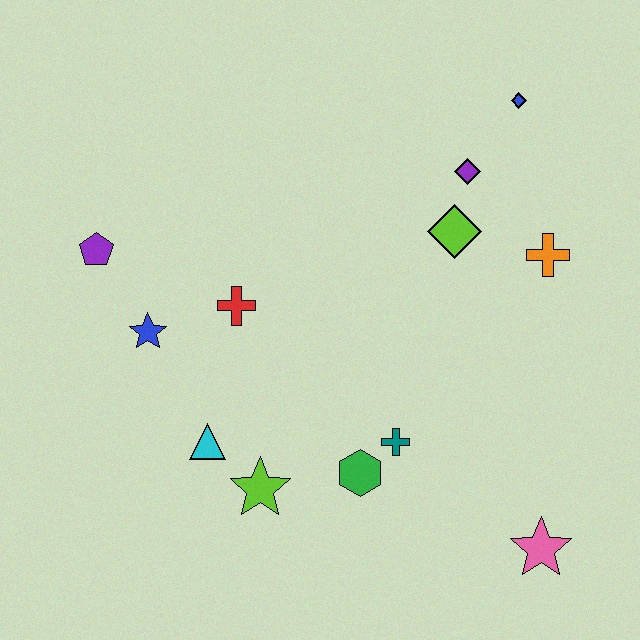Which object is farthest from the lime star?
The blue diamond is farthest from the lime star.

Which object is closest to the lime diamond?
The purple diamond is closest to the lime diamond.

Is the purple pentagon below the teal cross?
No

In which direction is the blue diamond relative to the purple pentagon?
The blue diamond is to the right of the purple pentagon.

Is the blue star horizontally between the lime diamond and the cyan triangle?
No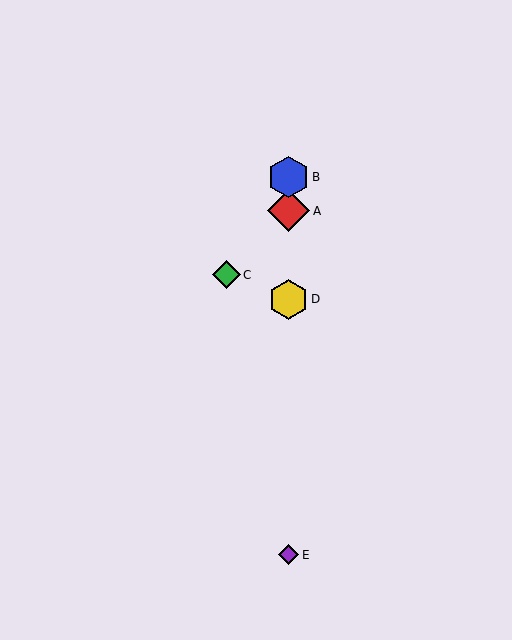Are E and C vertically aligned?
No, E is at x≈289 and C is at x≈226.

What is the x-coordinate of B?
Object B is at x≈289.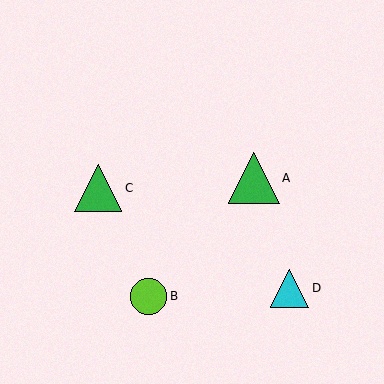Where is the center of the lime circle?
The center of the lime circle is at (149, 296).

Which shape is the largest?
The green triangle (labeled A) is the largest.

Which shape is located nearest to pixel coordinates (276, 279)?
The cyan triangle (labeled D) at (290, 288) is nearest to that location.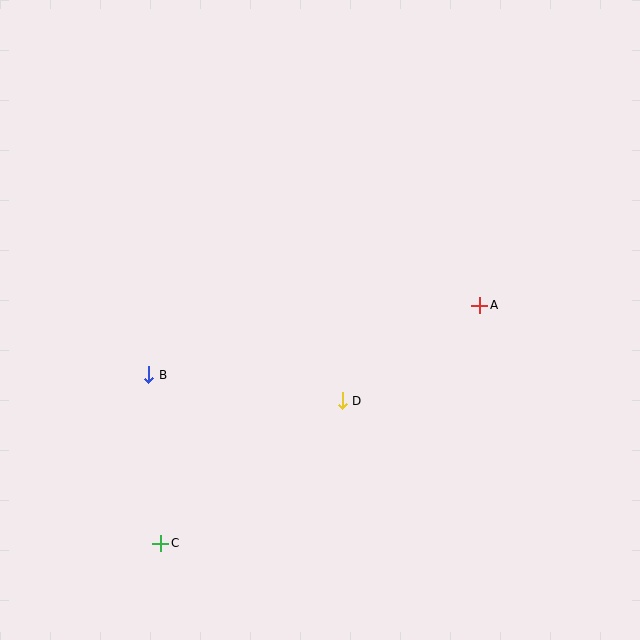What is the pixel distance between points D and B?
The distance between D and B is 195 pixels.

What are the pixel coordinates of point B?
Point B is at (149, 375).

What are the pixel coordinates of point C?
Point C is at (161, 543).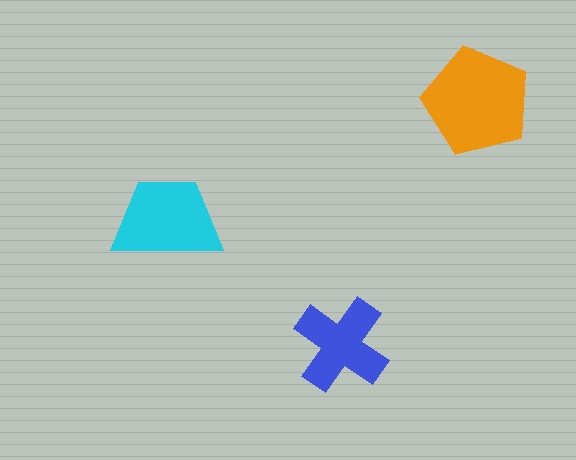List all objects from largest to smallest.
The orange pentagon, the cyan trapezoid, the blue cross.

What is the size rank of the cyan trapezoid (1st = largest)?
2nd.